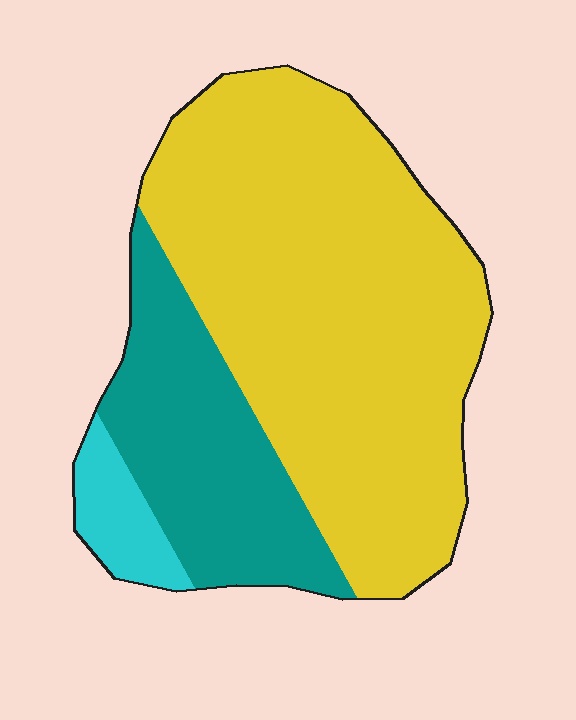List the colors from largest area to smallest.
From largest to smallest: yellow, teal, cyan.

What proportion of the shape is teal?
Teal takes up about one quarter (1/4) of the shape.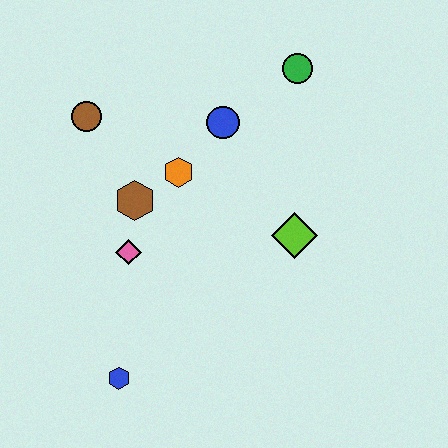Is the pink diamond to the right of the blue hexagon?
Yes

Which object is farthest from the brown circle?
The blue hexagon is farthest from the brown circle.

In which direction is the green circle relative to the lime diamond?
The green circle is above the lime diamond.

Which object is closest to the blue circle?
The orange hexagon is closest to the blue circle.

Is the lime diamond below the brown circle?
Yes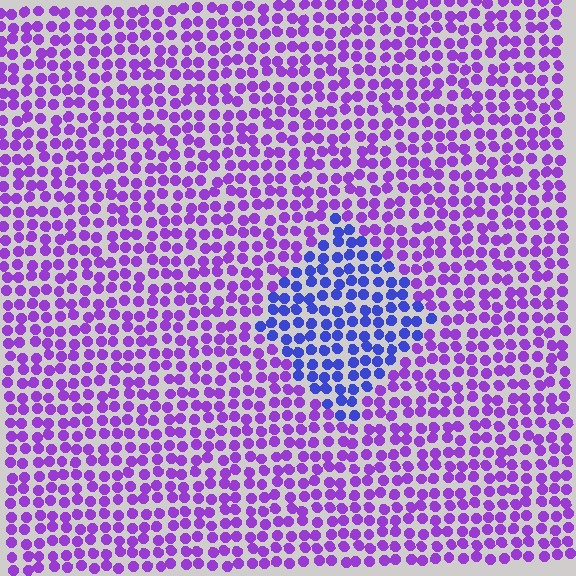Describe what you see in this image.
The image is filled with small purple elements in a uniform arrangement. A diamond-shaped region is visible where the elements are tinted to a slightly different hue, forming a subtle color boundary.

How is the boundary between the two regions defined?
The boundary is defined purely by a slight shift in hue (about 42 degrees). Spacing, size, and orientation are identical on both sides.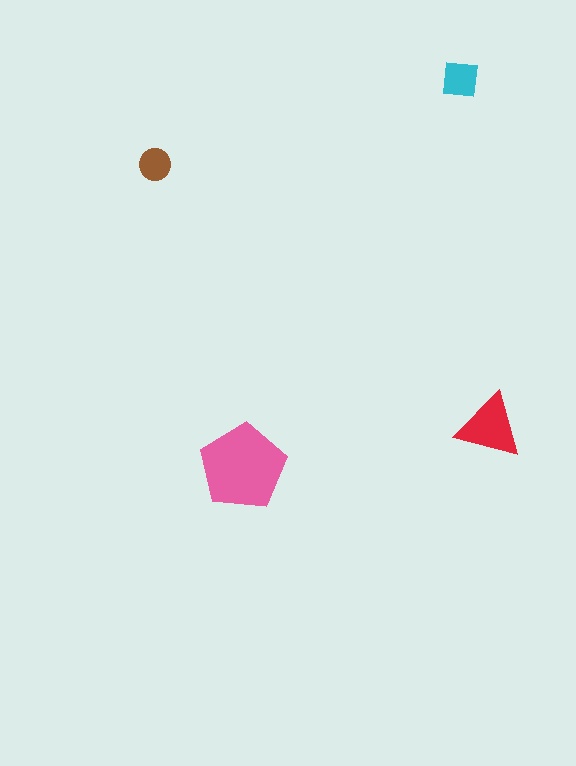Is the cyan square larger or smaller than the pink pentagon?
Smaller.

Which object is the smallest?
The brown circle.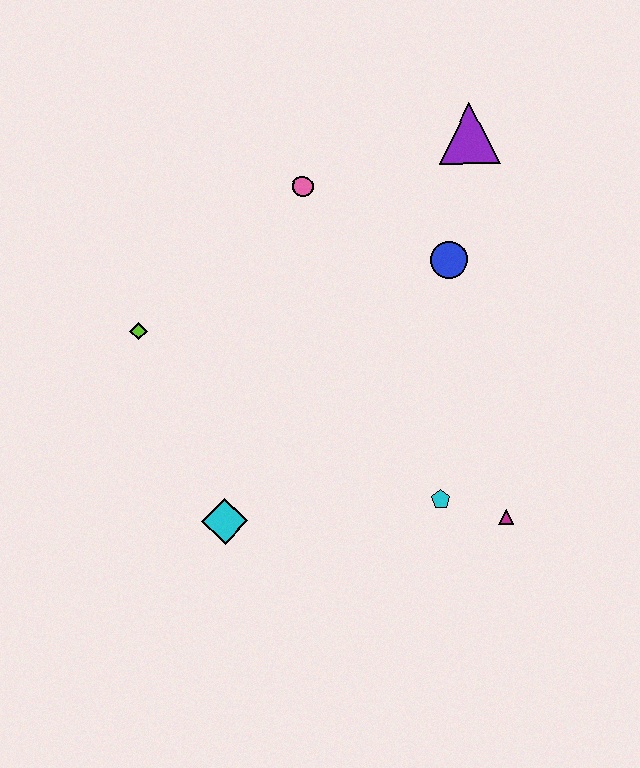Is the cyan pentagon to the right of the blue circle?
No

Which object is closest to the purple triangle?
The blue circle is closest to the purple triangle.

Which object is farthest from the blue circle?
The cyan diamond is farthest from the blue circle.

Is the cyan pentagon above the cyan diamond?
Yes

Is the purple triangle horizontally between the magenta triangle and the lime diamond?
Yes